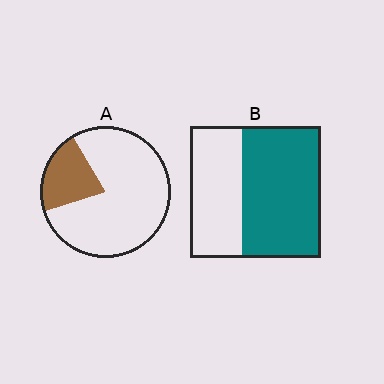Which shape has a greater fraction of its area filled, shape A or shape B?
Shape B.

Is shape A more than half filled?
No.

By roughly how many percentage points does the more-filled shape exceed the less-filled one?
By roughly 40 percentage points (B over A).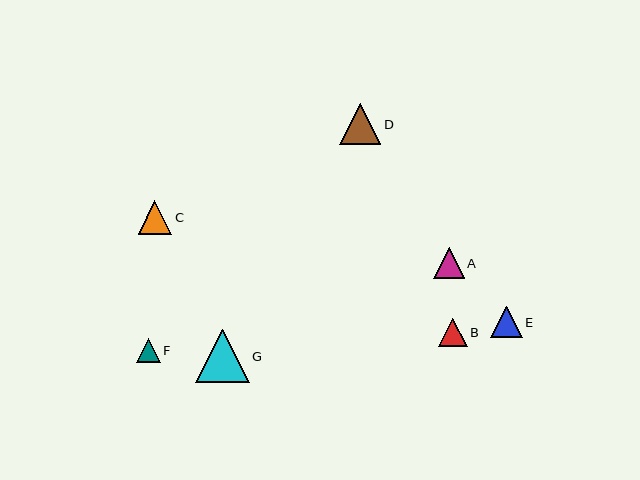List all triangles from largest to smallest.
From largest to smallest: G, D, C, E, A, B, F.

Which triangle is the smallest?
Triangle F is the smallest with a size of approximately 24 pixels.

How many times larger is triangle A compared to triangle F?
Triangle A is approximately 1.3 times the size of triangle F.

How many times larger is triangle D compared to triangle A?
Triangle D is approximately 1.3 times the size of triangle A.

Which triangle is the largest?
Triangle G is the largest with a size of approximately 54 pixels.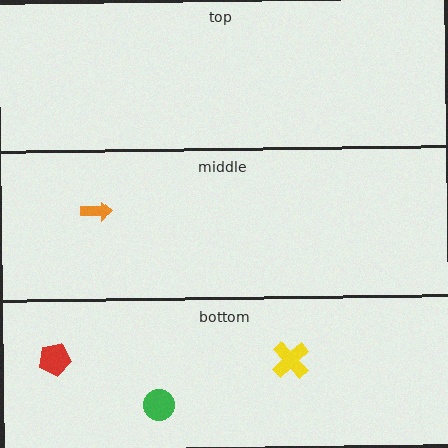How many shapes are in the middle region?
1.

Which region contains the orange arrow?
The middle region.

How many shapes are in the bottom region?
3.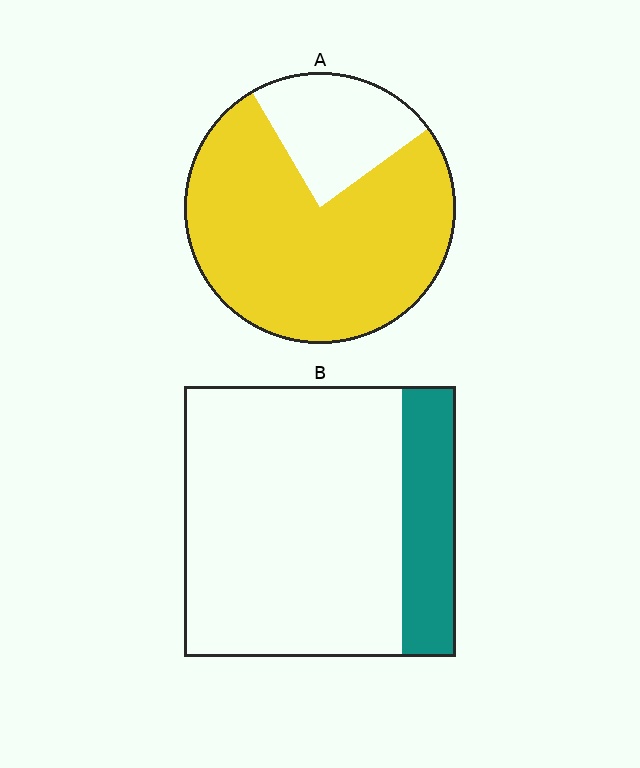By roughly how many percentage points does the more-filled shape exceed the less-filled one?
By roughly 55 percentage points (A over B).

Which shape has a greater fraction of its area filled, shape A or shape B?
Shape A.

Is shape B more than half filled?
No.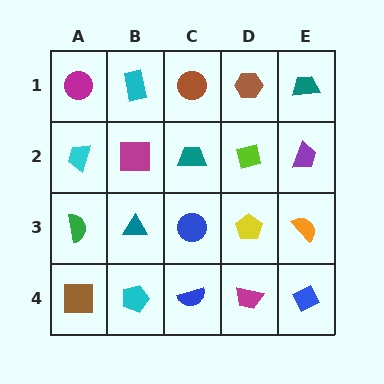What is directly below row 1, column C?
A teal trapezoid.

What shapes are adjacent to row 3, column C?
A teal trapezoid (row 2, column C), a blue semicircle (row 4, column C), a teal triangle (row 3, column B), a yellow pentagon (row 3, column D).